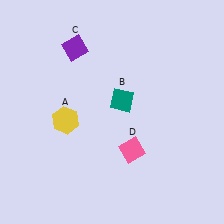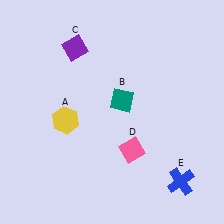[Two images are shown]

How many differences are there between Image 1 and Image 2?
There is 1 difference between the two images.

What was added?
A blue cross (E) was added in Image 2.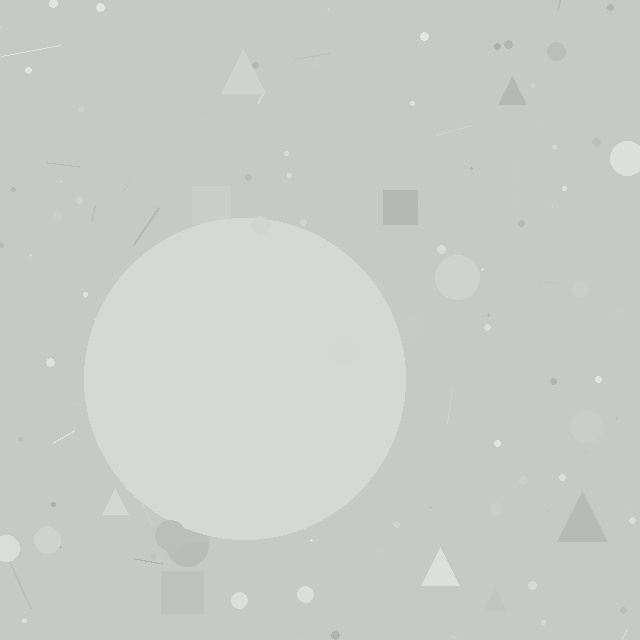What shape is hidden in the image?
A circle is hidden in the image.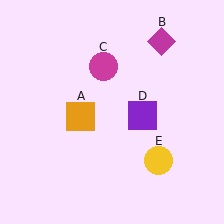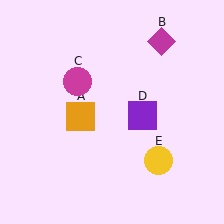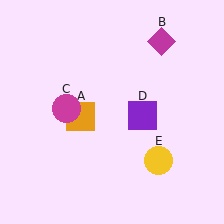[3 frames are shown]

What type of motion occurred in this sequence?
The magenta circle (object C) rotated counterclockwise around the center of the scene.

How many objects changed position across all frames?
1 object changed position: magenta circle (object C).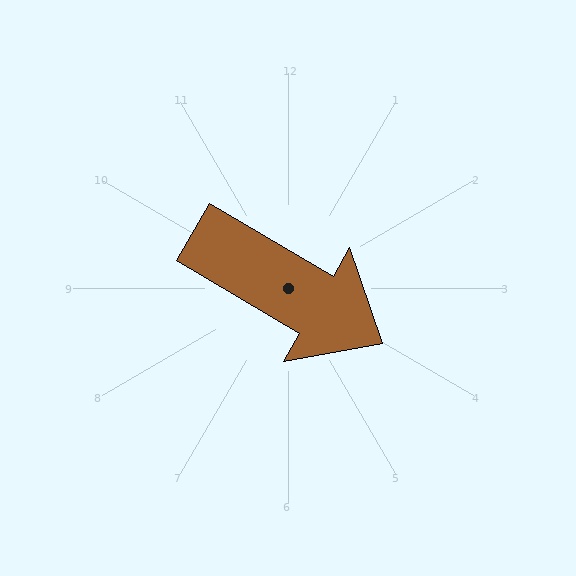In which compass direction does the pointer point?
Southeast.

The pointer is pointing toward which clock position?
Roughly 4 o'clock.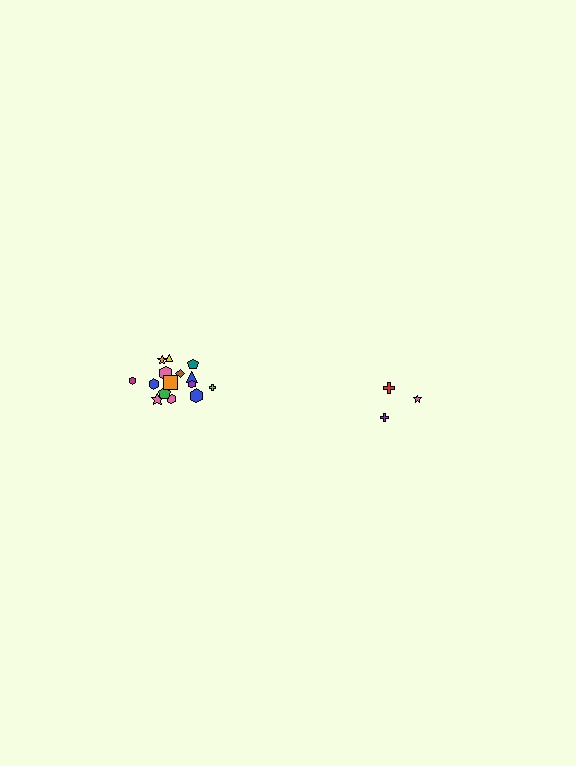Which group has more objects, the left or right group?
The left group.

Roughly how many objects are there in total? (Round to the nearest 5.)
Roughly 20 objects in total.